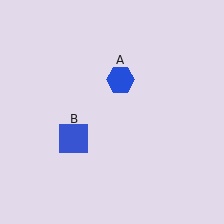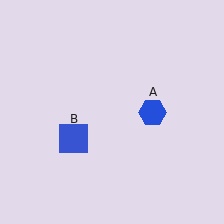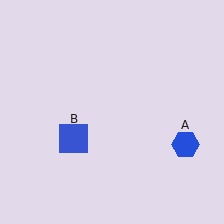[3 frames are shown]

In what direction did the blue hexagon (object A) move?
The blue hexagon (object A) moved down and to the right.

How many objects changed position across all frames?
1 object changed position: blue hexagon (object A).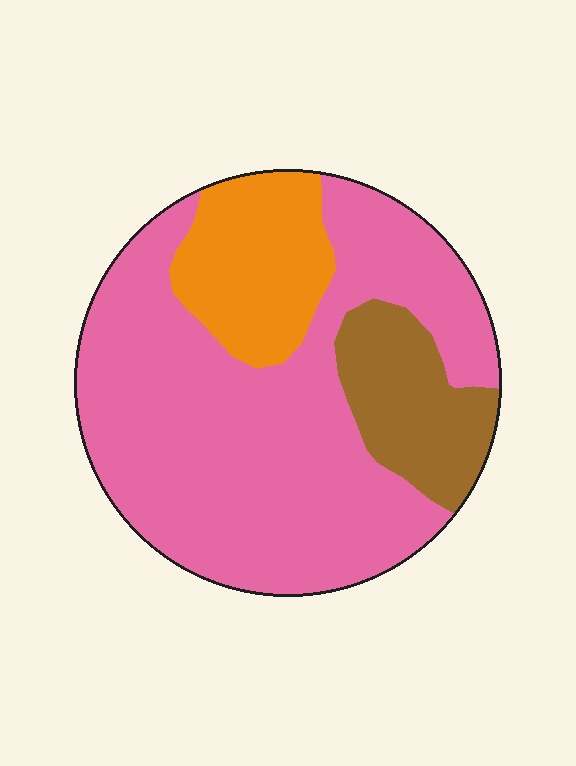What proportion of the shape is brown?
Brown takes up about one sixth (1/6) of the shape.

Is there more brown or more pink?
Pink.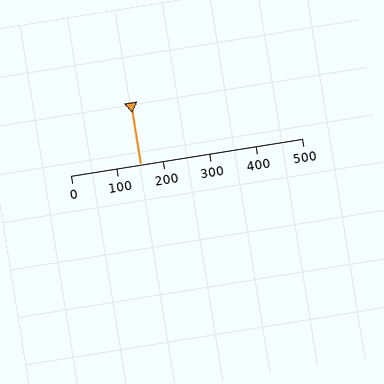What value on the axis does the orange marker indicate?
The marker indicates approximately 150.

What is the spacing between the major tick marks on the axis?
The major ticks are spaced 100 apart.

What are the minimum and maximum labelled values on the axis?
The axis runs from 0 to 500.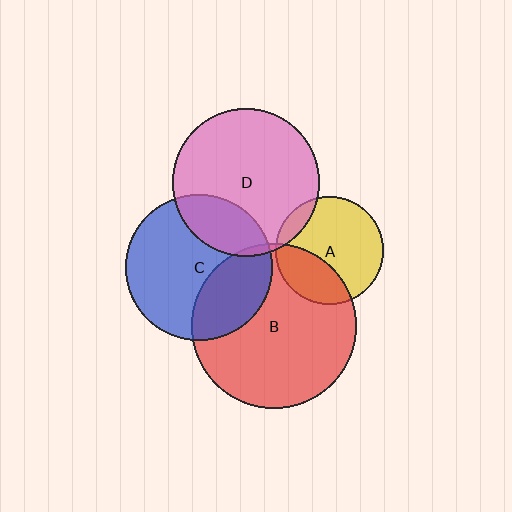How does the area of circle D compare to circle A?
Approximately 1.9 times.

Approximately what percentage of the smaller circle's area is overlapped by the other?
Approximately 5%.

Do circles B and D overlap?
Yes.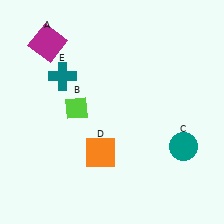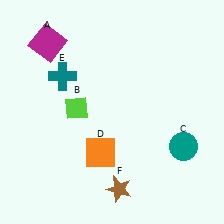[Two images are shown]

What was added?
A brown star (F) was added in Image 2.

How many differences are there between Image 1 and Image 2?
There is 1 difference between the two images.